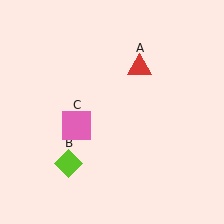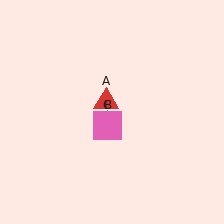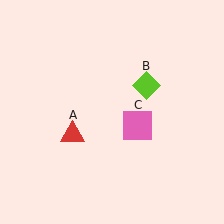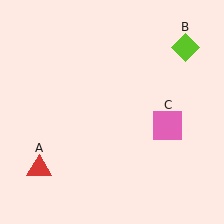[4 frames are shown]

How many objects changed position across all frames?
3 objects changed position: red triangle (object A), lime diamond (object B), pink square (object C).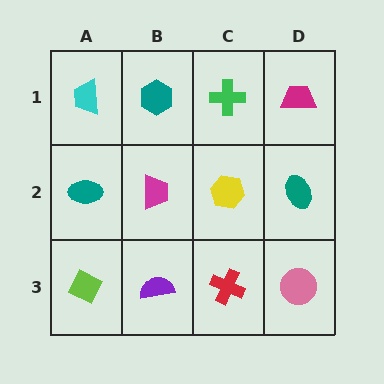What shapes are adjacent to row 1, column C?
A yellow hexagon (row 2, column C), a teal hexagon (row 1, column B), a magenta trapezoid (row 1, column D).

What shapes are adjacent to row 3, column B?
A magenta trapezoid (row 2, column B), a lime diamond (row 3, column A), a red cross (row 3, column C).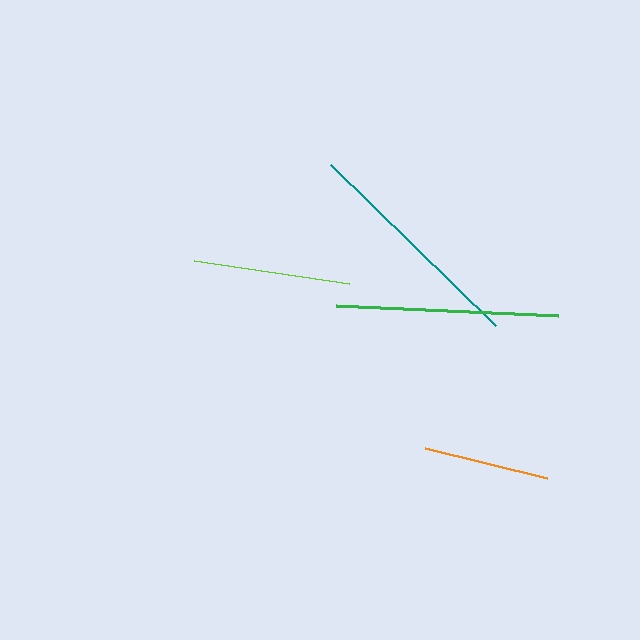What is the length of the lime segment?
The lime segment is approximately 157 pixels long.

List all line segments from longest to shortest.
From longest to shortest: teal, green, lime, orange.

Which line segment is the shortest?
The orange line is the shortest at approximately 126 pixels.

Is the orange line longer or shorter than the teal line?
The teal line is longer than the orange line.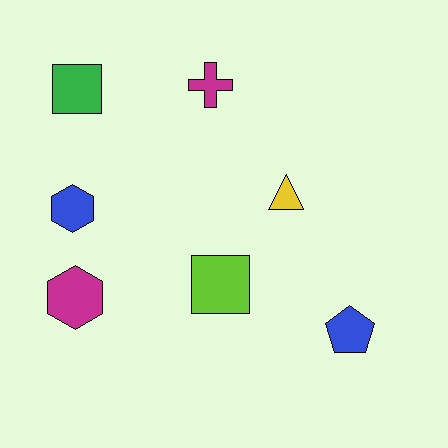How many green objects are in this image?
There is 1 green object.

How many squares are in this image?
There are 2 squares.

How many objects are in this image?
There are 7 objects.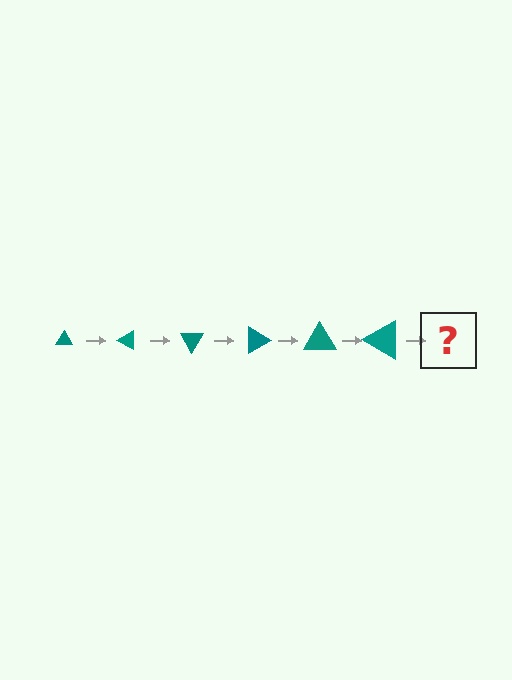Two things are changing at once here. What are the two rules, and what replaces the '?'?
The two rules are that the triangle grows larger each step and it rotates 30 degrees each step. The '?' should be a triangle, larger than the previous one and rotated 180 degrees from the start.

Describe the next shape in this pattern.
It should be a triangle, larger than the previous one and rotated 180 degrees from the start.